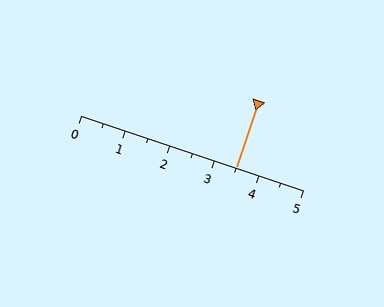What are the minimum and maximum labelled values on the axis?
The axis runs from 0 to 5.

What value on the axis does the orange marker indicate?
The marker indicates approximately 3.5.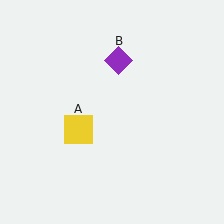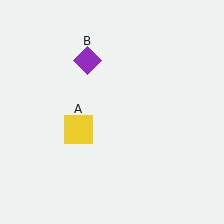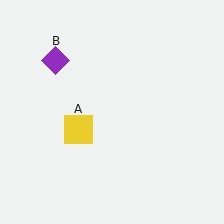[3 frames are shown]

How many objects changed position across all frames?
1 object changed position: purple diamond (object B).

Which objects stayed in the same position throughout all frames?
Yellow square (object A) remained stationary.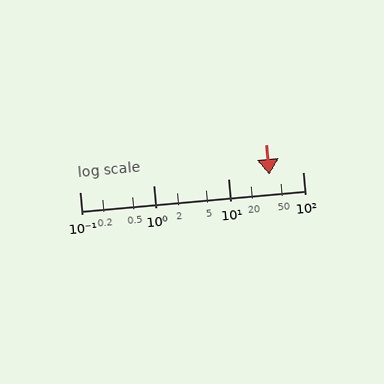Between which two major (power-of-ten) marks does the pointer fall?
The pointer is between 10 and 100.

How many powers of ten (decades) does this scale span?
The scale spans 3 decades, from 0.1 to 100.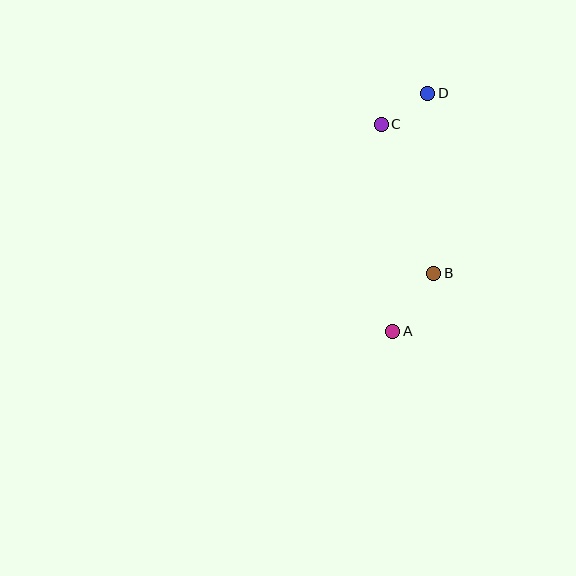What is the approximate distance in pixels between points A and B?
The distance between A and B is approximately 71 pixels.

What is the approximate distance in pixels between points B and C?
The distance between B and C is approximately 158 pixels.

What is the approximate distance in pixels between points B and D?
The distance between B and D is approximately 180 pixels.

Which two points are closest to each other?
Points C and D are closest to each other.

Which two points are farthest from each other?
Points A and D are farthest from each other.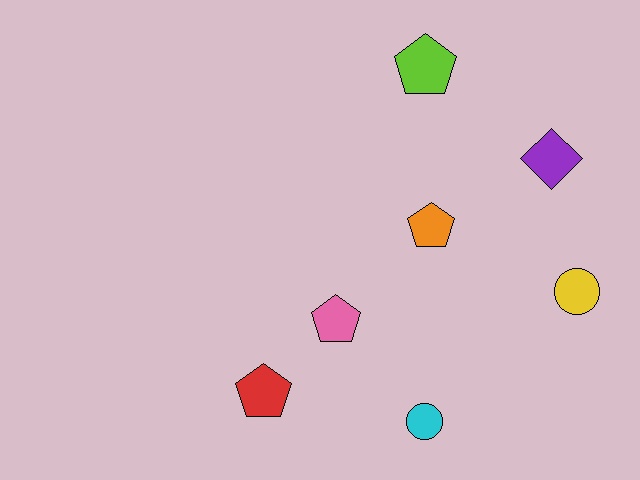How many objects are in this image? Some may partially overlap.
There are 7 objects.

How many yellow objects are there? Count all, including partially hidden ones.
There is 1 yellow object.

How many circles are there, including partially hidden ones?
There are 2 circles.